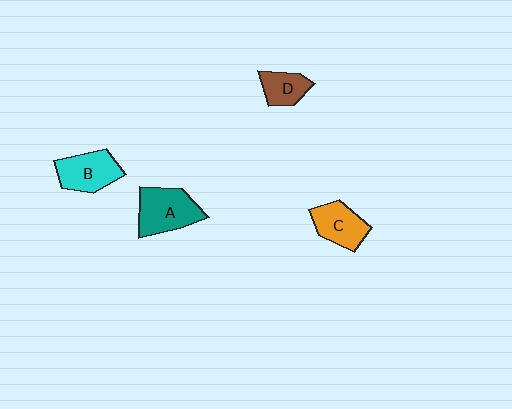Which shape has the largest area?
Shape A (teal).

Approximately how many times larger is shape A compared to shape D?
Approximately 1.7 times.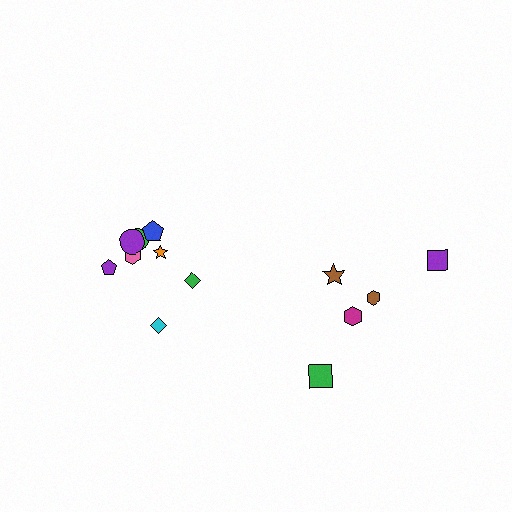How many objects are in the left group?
There are 8 objects.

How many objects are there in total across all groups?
There are 13 objects.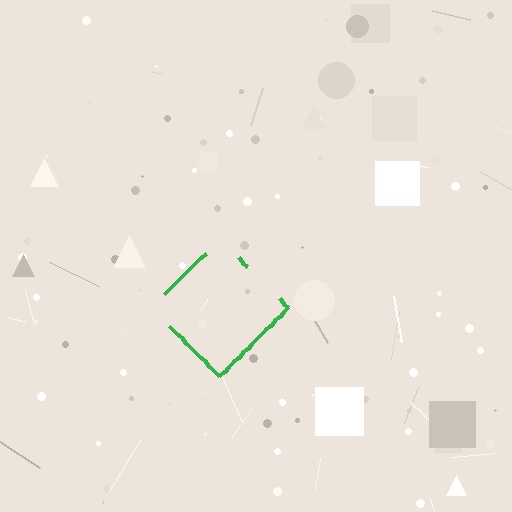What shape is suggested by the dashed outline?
The dashed outline suggests a diamond.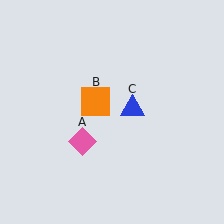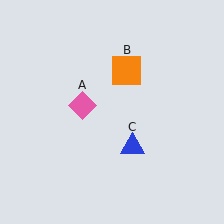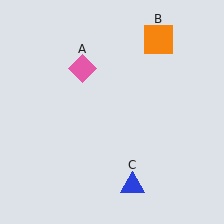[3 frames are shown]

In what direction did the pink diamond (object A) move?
The pink diamond (object A) moved up.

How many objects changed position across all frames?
3 objects changed position: pink diamond (object A), orange square (object B), blue triangle (object C).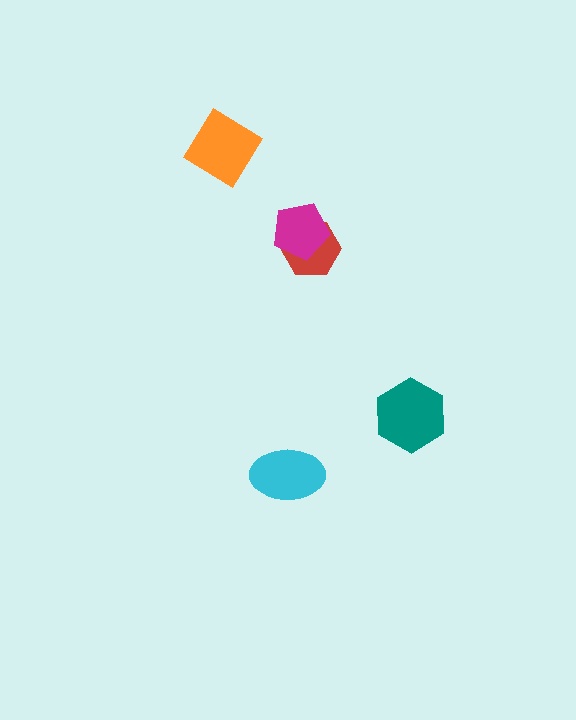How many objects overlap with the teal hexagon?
0 objects overlap with the teal hexagon.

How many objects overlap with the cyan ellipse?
0 objects overlap with the cyan ellipse.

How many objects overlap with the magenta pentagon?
1 object overlaps with the magenta pentagon.